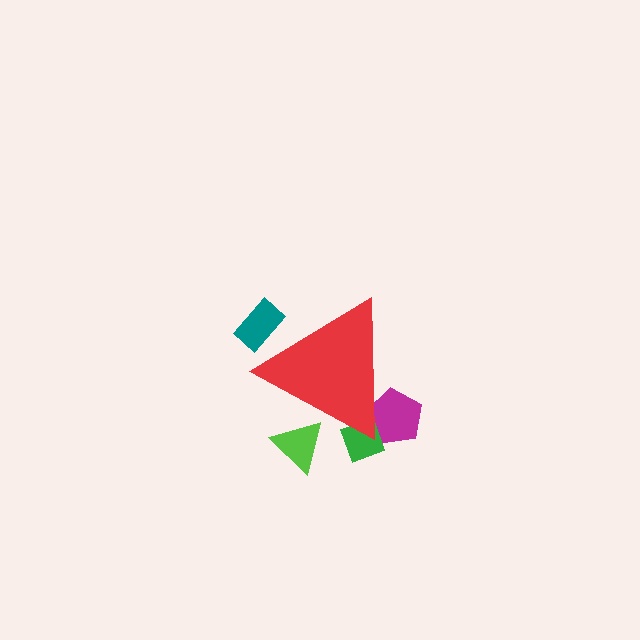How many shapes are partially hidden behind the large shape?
4 shapes are partially hidden.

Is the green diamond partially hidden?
Yes, the green diamond is partially hidden behind the red triangle.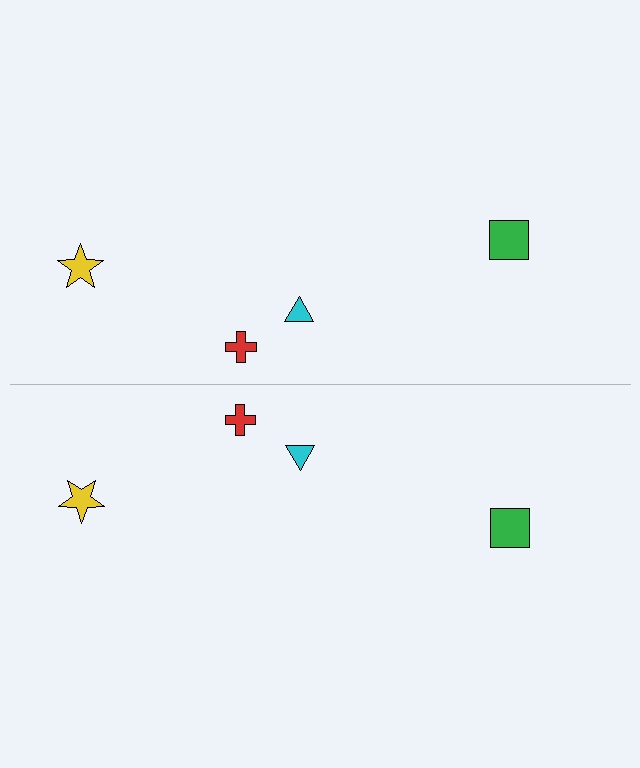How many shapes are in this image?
There are 8 shapes in this image.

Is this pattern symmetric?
Yes, this pattern has bilateral (reflection) symmetry.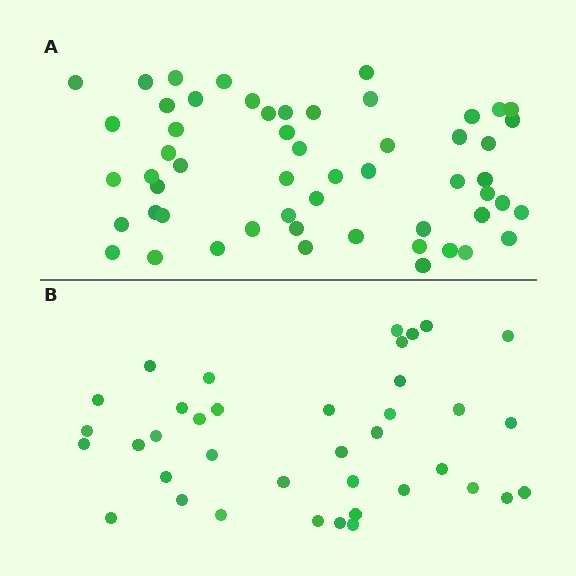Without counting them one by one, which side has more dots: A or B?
Region A (the top region) has more dots.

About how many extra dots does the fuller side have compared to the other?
Region A has approximately 15 more dots than region B.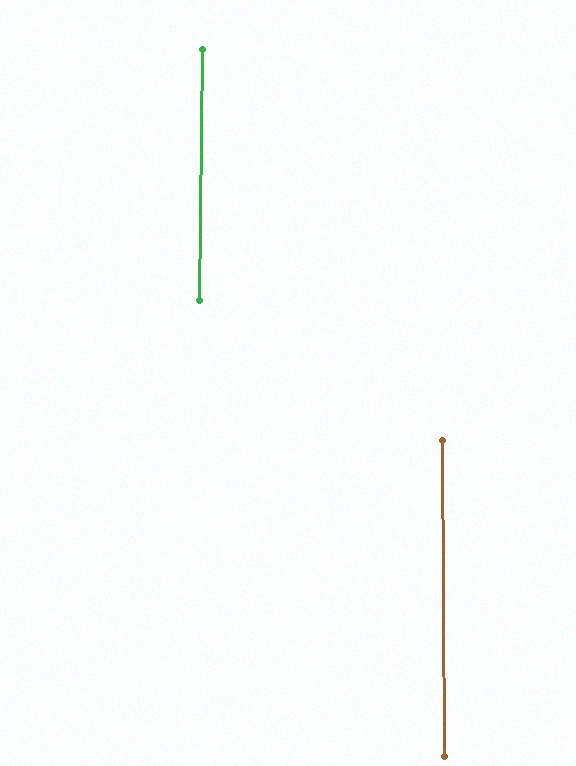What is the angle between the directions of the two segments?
Approximately 1 degree.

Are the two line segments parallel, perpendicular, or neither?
Parallel — their directions differ by only 1.1°.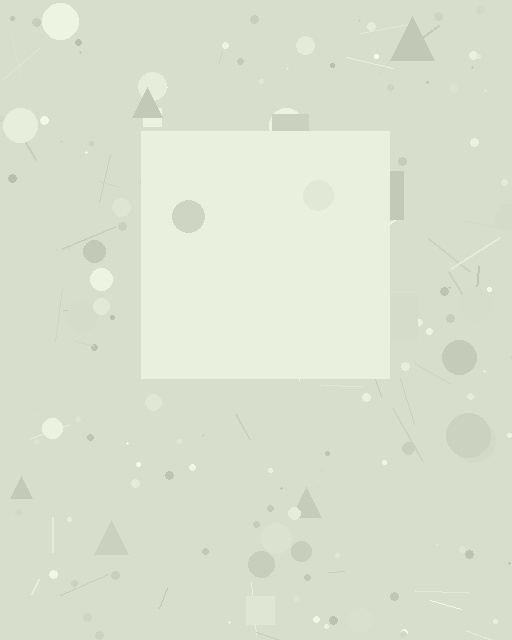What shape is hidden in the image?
A square is hidden in the image.